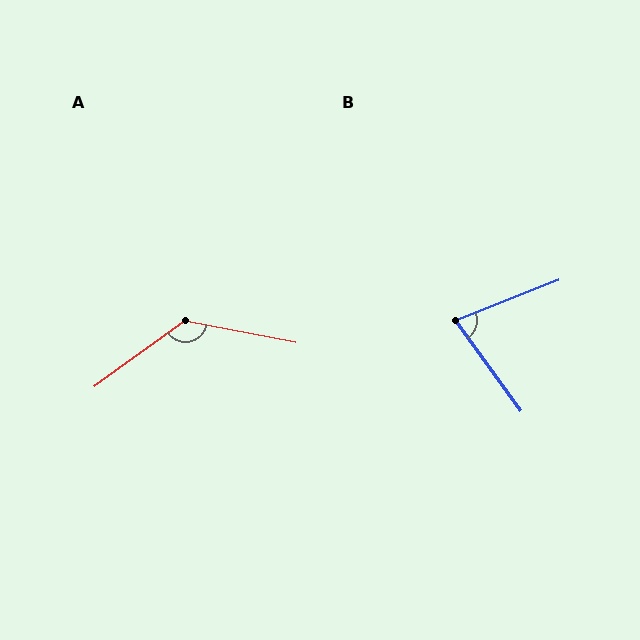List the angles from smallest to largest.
B (76°), A (133°).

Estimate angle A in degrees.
Approximately 133 degrees.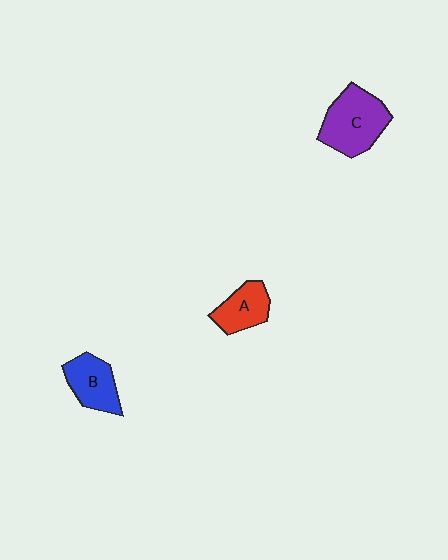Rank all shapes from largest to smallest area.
From largest to smallest: C (purple), B (blue), A (red).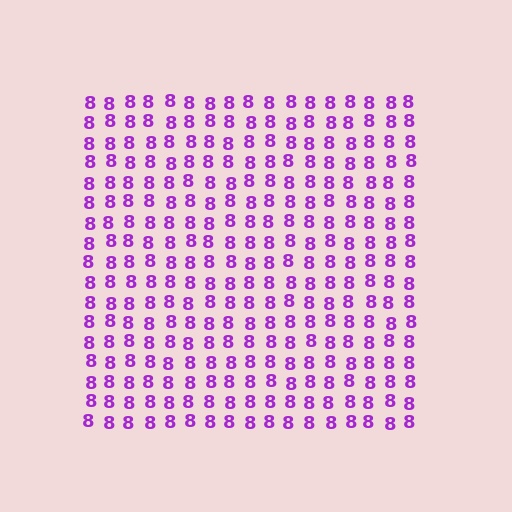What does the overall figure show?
The overall figure shows a square.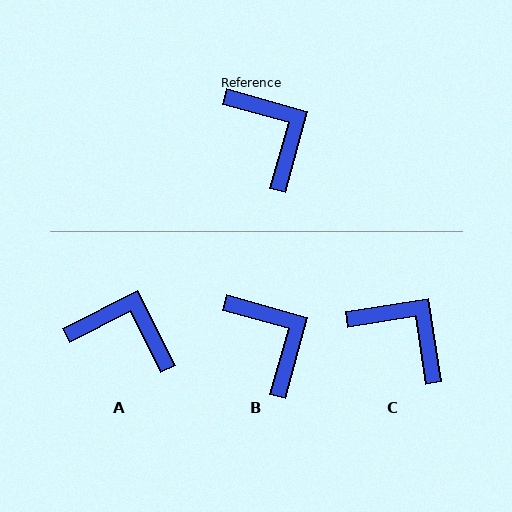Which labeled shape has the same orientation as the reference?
B.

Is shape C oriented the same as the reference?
No, it is off by about 24 degrees.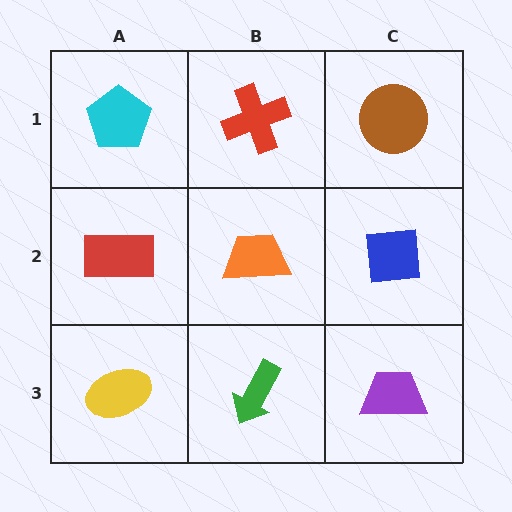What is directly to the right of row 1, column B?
A brown circle.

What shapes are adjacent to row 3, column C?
A blue square (row 2, column C), a green arrow (row 3, column B).